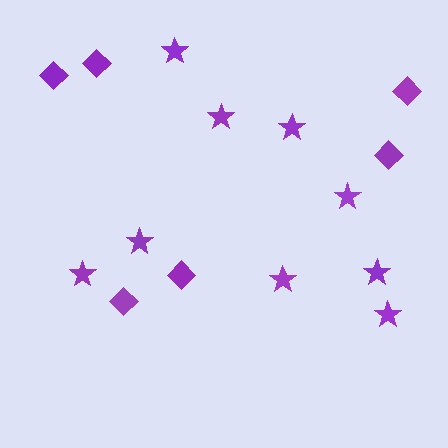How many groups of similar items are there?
There are 2 groups: one group of stars (9) and one group of diamonds (6).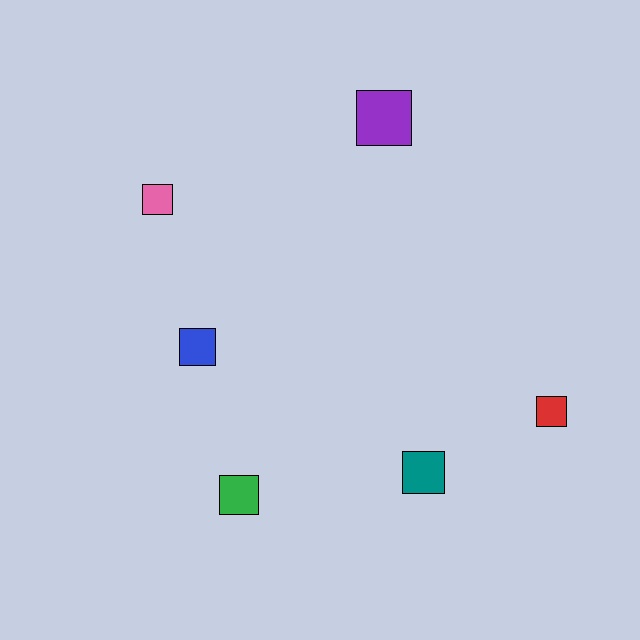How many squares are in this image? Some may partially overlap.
There are 6 squares.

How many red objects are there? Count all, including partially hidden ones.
There is 1 red object.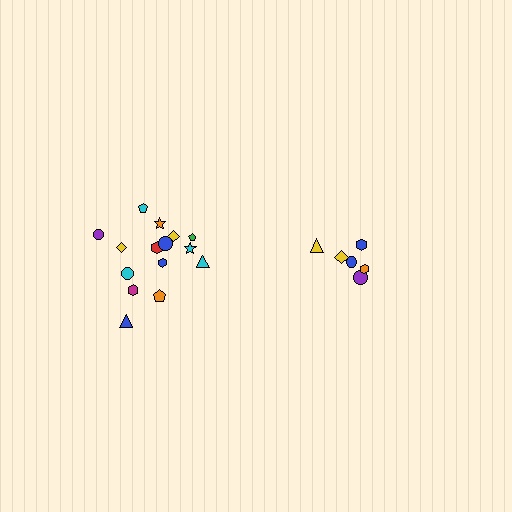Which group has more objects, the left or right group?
The left group.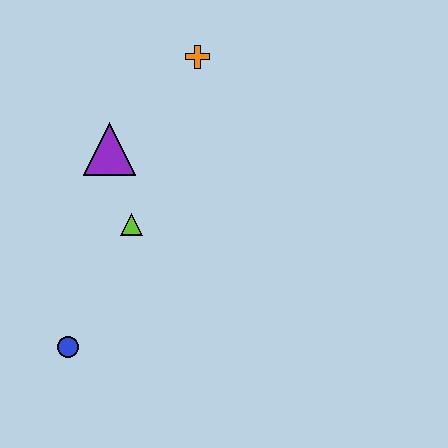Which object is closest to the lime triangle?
The purple triangle is closest to the lime triangle.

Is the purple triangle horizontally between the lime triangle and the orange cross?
No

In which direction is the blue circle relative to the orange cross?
The blue circle is below the orange cross.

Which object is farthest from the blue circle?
The orange cross is farthest from the blue circle.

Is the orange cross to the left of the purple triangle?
No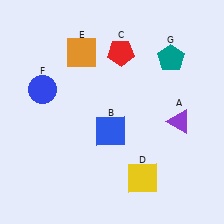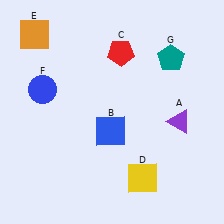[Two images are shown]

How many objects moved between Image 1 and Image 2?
1 object moved between the two images.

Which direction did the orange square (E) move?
The orange square (E) moved left.